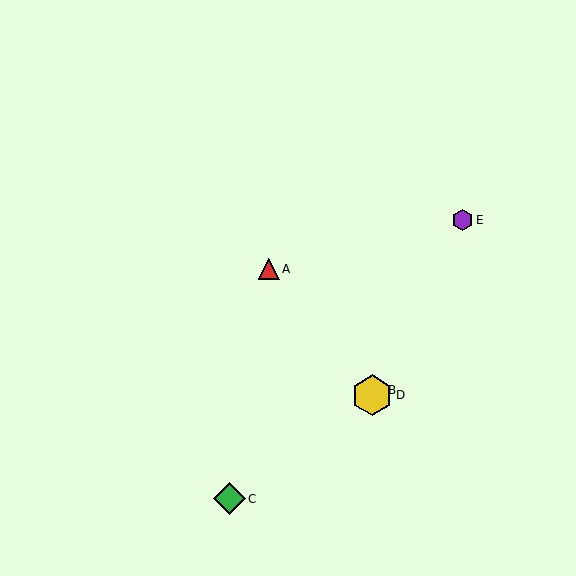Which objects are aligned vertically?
Objects B, D are aligned vertically.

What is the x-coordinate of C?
Object C is at x≈229.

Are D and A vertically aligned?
No, D is at x≈372 and A is at x≈269.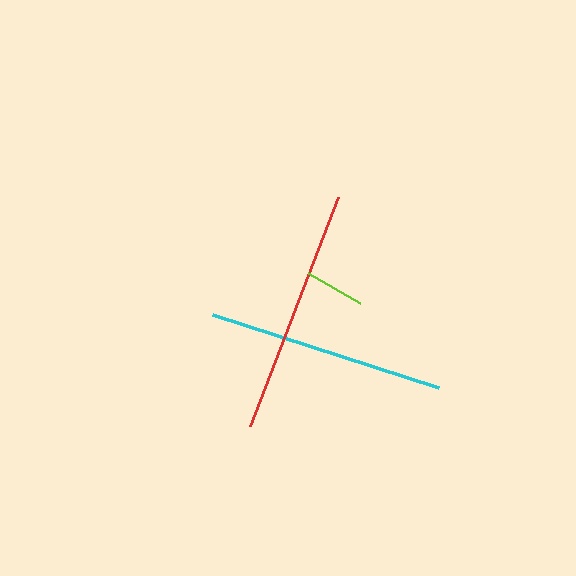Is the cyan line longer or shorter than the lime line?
The cyan line is longer than the lime line.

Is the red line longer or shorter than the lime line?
The red line is longer than the lime line.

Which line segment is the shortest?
The lime line is the shortest at approximately 61 pixels.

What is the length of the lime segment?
The lime segment is approximately 61 pixels long.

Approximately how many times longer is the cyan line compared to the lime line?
The cyan line is approximately 3.9 times the length of the lime line.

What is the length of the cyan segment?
The cyan segment is approximately 238 pixels long.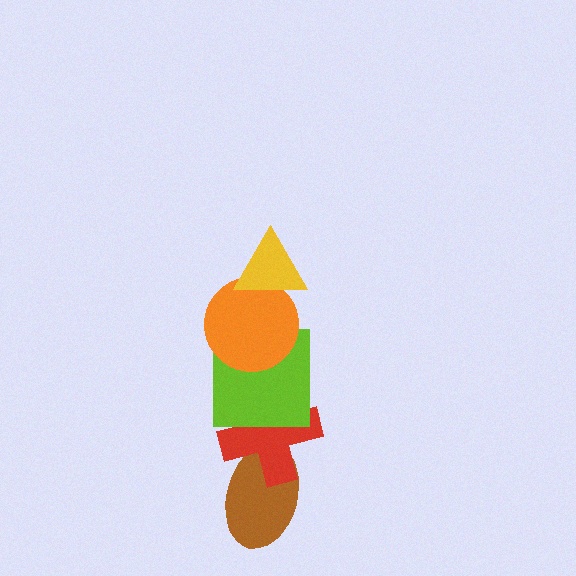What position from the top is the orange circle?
The orange circle is 2nd from the top.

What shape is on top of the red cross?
The lime square is on top of the red cross.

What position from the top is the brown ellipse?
The brown ellipse is 5th from the top.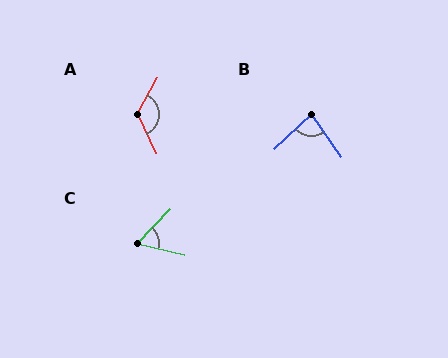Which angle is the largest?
A, at approximately 126 degrees.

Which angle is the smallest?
C, at approximately 60 degrees.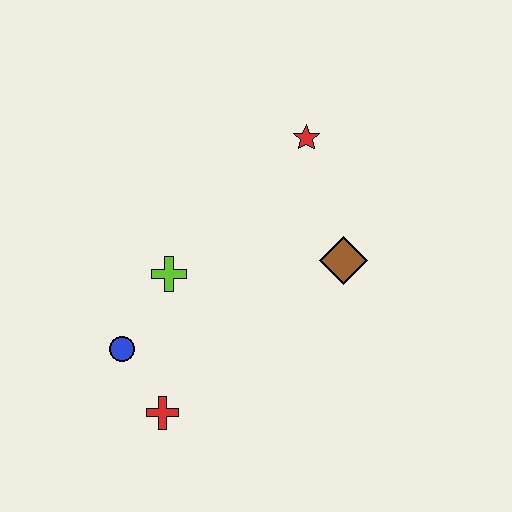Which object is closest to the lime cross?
The blue circle is closest to the lime cross.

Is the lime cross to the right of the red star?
No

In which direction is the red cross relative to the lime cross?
The red cross is below the lime cross.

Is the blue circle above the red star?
No